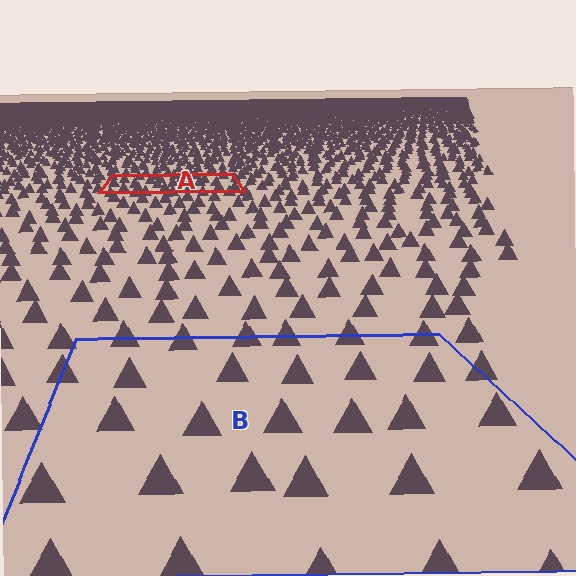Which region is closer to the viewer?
Region B is closer. The texture elements there are larger and more spread out.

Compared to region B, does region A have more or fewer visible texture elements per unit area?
Region A has more texture elements per unit area — they are packed more densely because it is farther away.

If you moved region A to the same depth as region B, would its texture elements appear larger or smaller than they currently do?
They would appear larger. At a closer depth, the same texture elements are projected at a bigger on-screen size.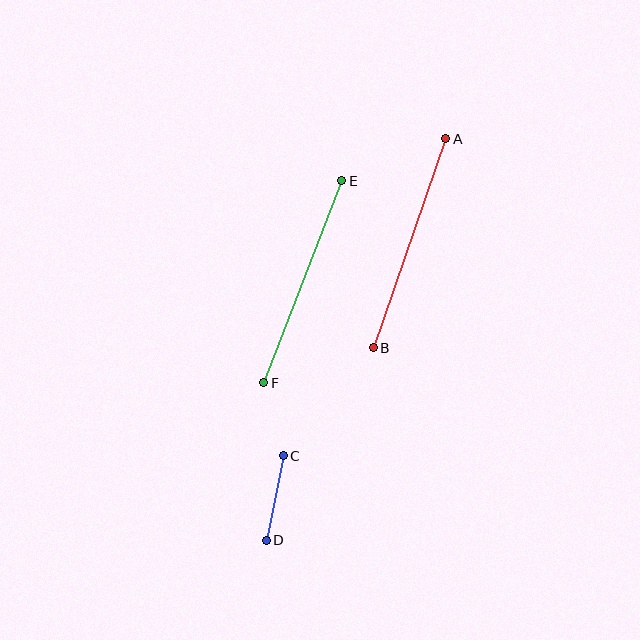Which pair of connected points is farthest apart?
Points A and B are farthest apart.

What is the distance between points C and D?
The distance is approximately 86 pixels.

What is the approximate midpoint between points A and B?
The midpoint is at approximately (409, 243) pixels.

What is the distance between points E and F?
The distance is approximately 217 pixels.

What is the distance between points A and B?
The distance is approximately 221 pixels.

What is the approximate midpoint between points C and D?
The midpoint is at approximately (275, 498) pixels.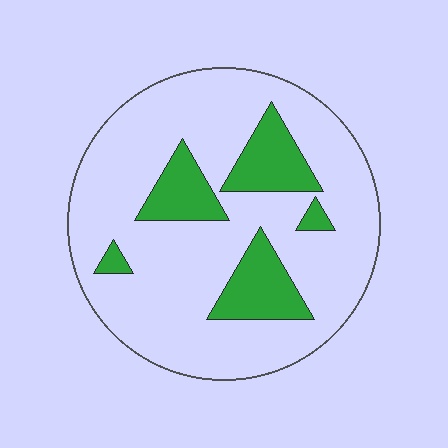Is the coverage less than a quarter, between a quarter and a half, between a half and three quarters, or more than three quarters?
Less than a quarter.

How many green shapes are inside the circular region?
5.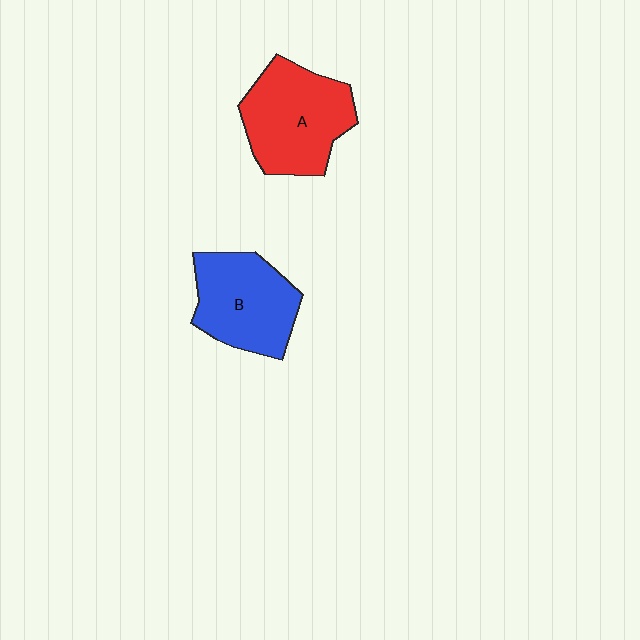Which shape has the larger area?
Shape A (red).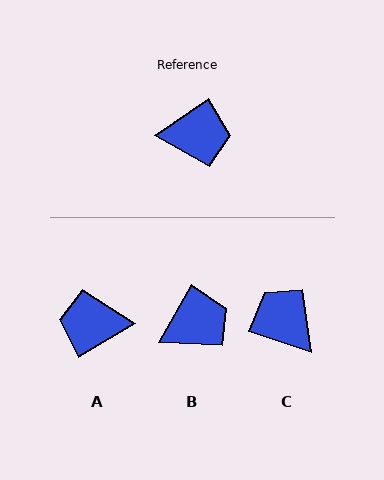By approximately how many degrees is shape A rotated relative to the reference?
Approximately 176 degrees counter-clockwise.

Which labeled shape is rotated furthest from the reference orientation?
A, about 176 degrees away.